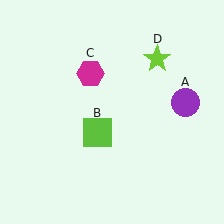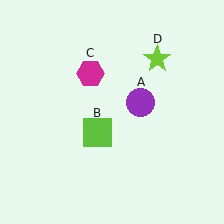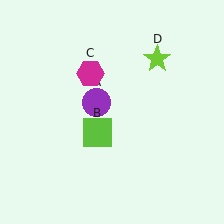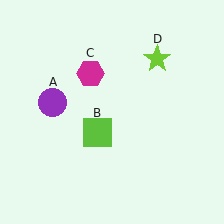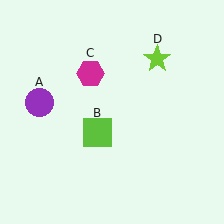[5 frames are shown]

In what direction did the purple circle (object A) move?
The purple circle (object A) moved left.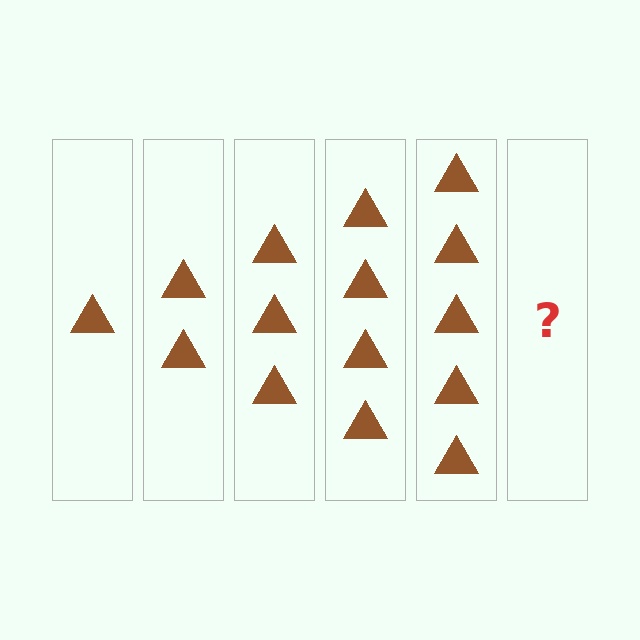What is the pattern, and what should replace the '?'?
The pattern is that each step adds one more triangle. The '?' should be 6 triangles.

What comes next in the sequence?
The next element should be 6 triangles.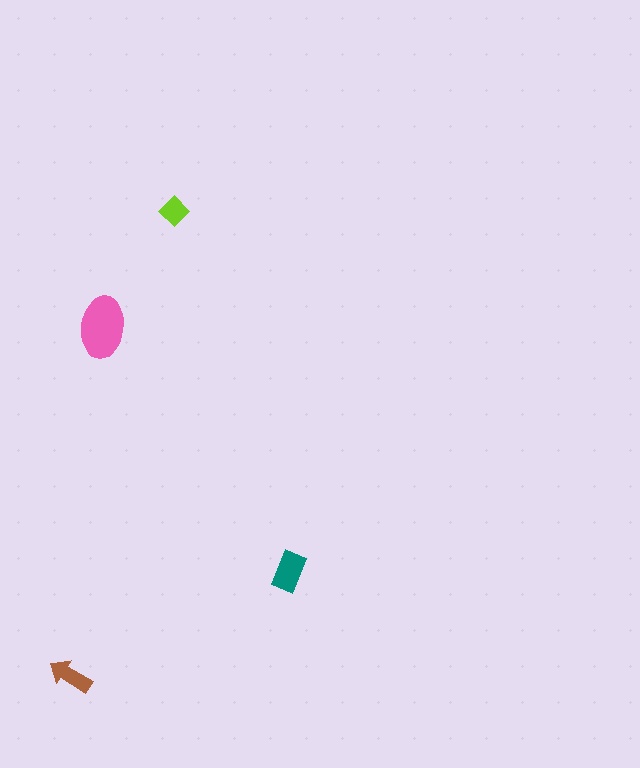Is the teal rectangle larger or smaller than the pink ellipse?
Smaller.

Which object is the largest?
The pink ellipse.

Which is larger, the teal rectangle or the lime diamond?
The teal rectangle.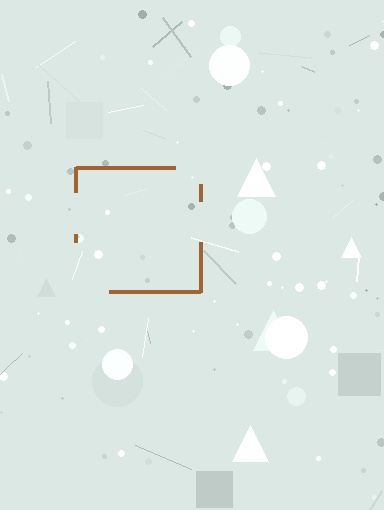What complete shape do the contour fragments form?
The contour fragments form a square.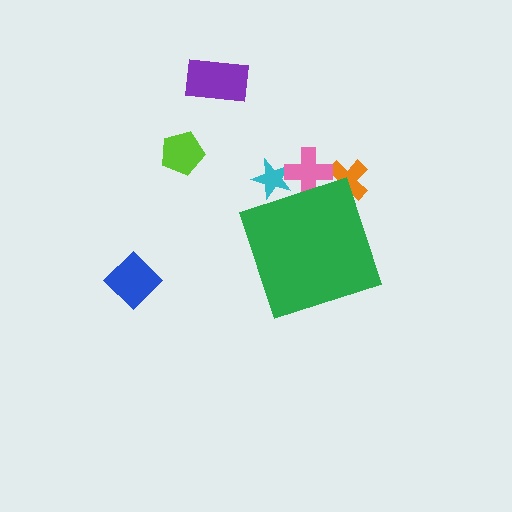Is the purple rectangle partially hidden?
No, the purple rectangle is fully visible.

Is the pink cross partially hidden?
Yes, the pink cross is partially hidden behind the green diamond.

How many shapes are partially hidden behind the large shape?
3 shapes are partially hidden.